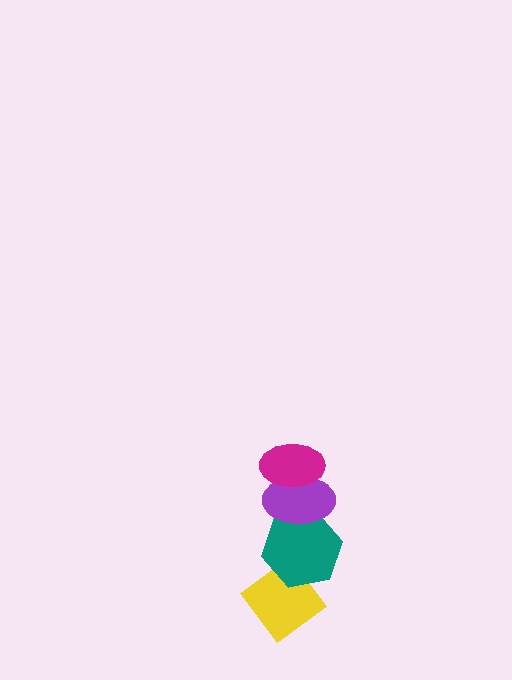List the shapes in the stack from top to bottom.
From top to bottom: the magenta ellipse, the purple ellipse, the teal hexagon, the yellow diamond.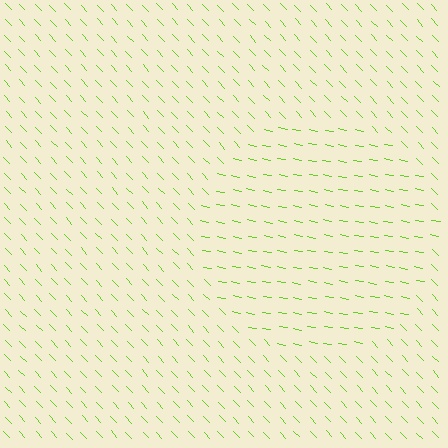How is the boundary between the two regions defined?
The boundary is defined purely by a change in line orientation (approximately 36 degrees difference). All lines are the same color and thickness.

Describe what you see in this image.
The image is filled with small lime line segments. A circle region in the image has lines oriented differently from the surrounding lines, creating a visible texture boundary.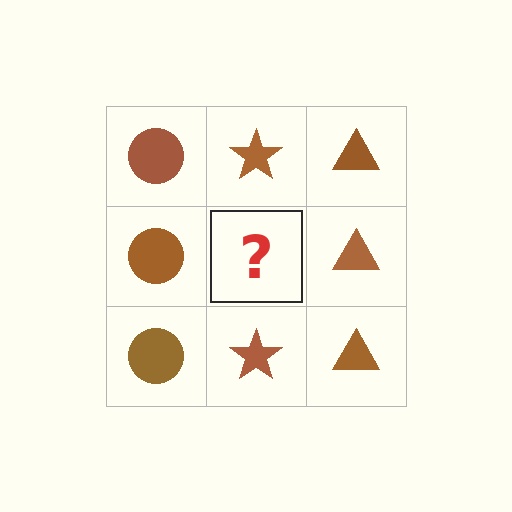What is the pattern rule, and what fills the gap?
The rule is that each column has a consistent shape. The gap should be filled with a brown star.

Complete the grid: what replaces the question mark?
The question mark should be replaced with a brown star.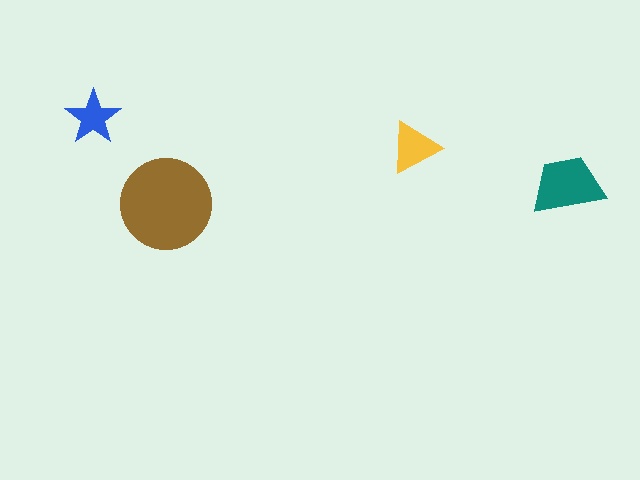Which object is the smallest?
The blue star.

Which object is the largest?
The brown circle.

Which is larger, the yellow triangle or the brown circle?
The brown circle.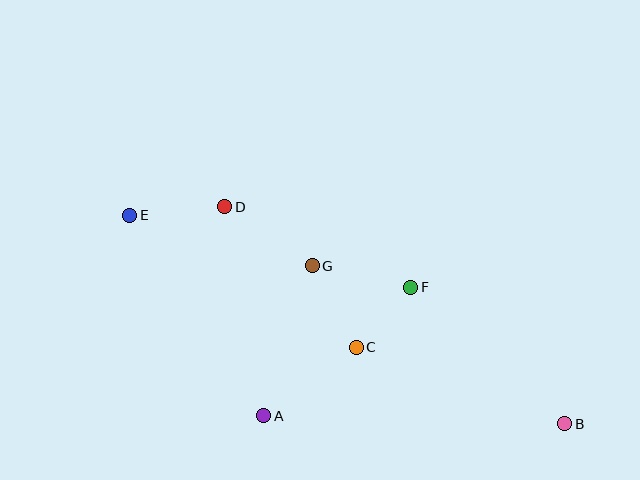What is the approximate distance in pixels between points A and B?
The distance between A and B is approximately 301 pixels.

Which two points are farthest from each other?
Points B and E are farthest from each other.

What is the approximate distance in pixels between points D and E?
The distance between D and E is approximately 95 pixels.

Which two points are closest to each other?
Points C and F are closest to each other.